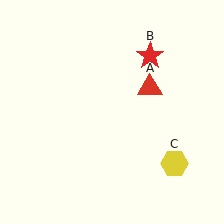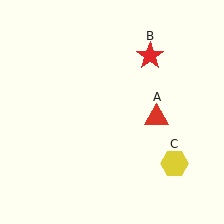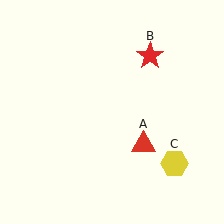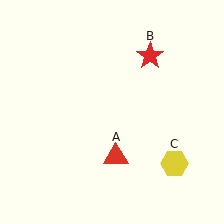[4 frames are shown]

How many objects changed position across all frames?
1 object changed position: red triangle (object A).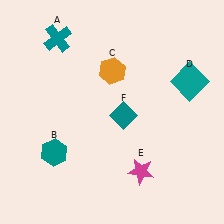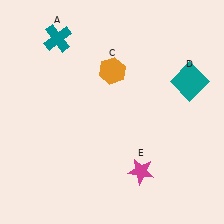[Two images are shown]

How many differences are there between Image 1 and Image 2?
There are 2 differences between the two images.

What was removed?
The teal diamond (F), the teal hexagon (B) were removed in Image 2.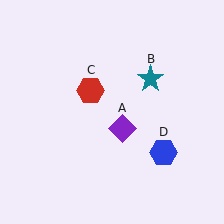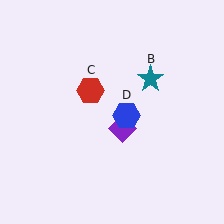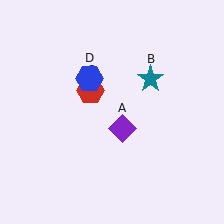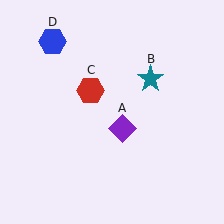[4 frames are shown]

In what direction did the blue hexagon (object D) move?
The blue hexagon (object D) moved up and to the left.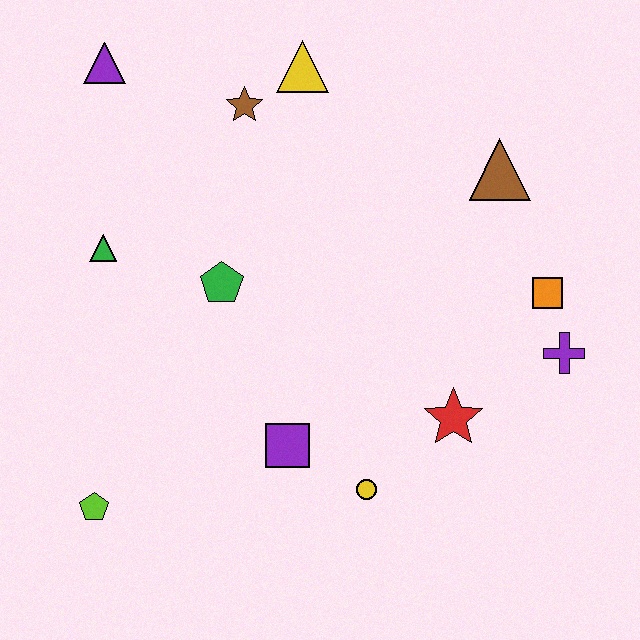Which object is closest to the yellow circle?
The purple square is closest to the yellow circle.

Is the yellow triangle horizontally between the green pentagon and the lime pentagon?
No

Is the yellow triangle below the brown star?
No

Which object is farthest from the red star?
The purple triangle is farthest from the red star.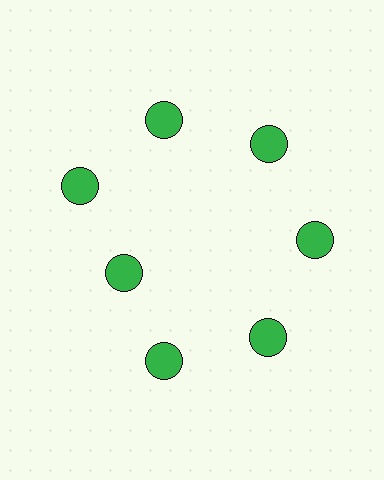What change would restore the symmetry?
The symmetry would be restored by moving it outward, back onto the ring so that all 7 circles sit at equal angles and equal distance from the center.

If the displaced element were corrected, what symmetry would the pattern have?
It would have 7-fold rotational symmetry — the pattern would map onto itself every 51 degrees.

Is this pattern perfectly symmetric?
No. The 7 green circles are arranged in a ring, but one element near the 8 o'clock position is pulled inward toward the center, breaking the 7-fold rotational symmetry.